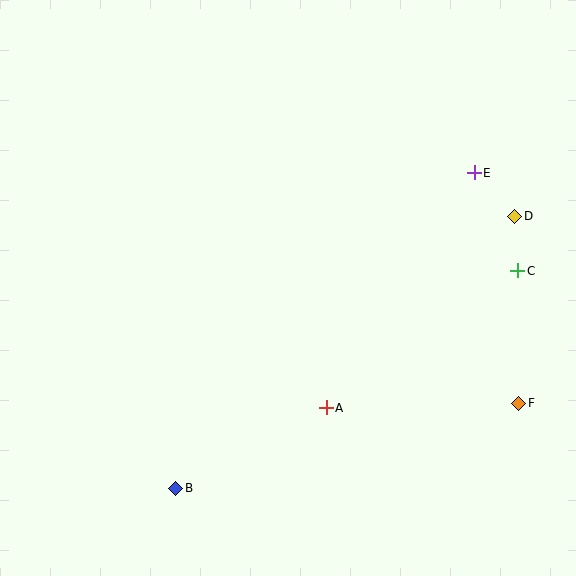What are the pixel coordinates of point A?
Point A is at (326, 408).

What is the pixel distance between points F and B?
The distance between F and B is 354 pixels.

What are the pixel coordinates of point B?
Point B is at (176, 488).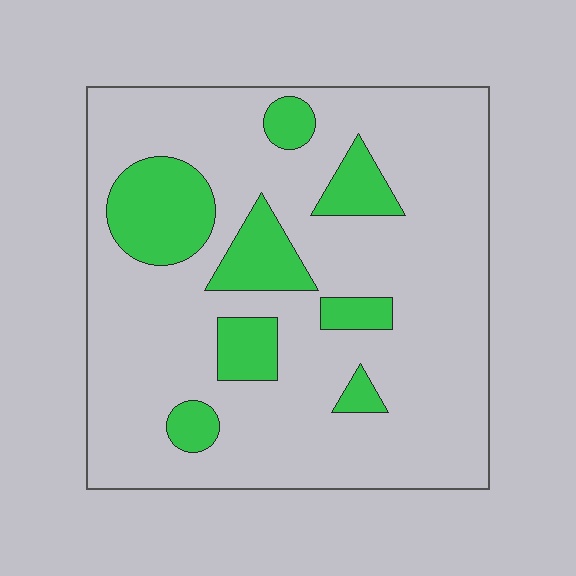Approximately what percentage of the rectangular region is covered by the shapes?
Approximately 20%.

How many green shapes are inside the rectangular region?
8.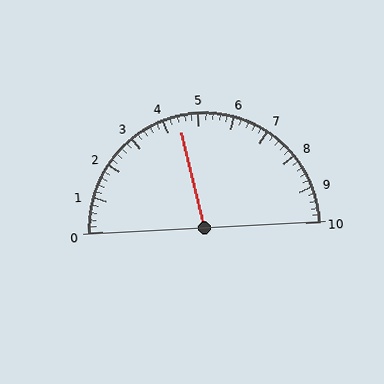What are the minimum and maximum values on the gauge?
The gauge ranges from 0 to 10.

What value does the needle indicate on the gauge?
The needle indicates approximately 4.4.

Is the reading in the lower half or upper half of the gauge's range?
The reading is in the lower half of the range (0 to 10).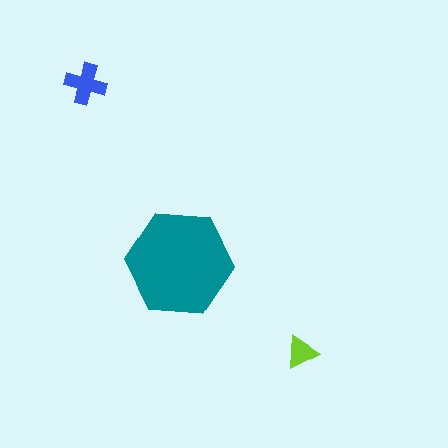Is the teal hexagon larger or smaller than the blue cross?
Larger.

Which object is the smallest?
The lime triangle.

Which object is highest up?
The blue cross is topmost.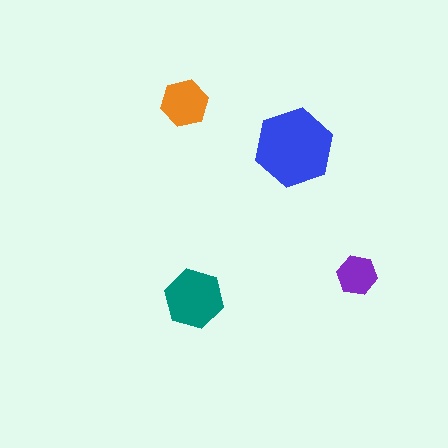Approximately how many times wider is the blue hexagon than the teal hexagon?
About 1.5 times wider.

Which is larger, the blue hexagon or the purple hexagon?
The blue one.